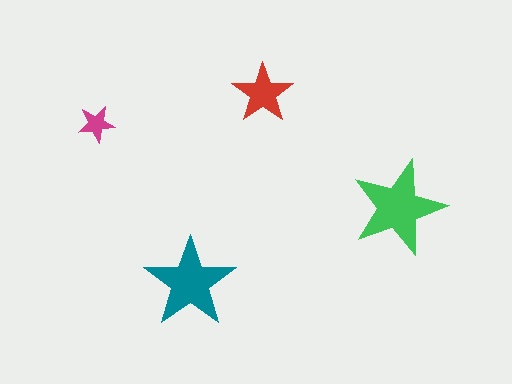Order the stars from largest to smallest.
the green one, the teal one, the red one, the magenta one.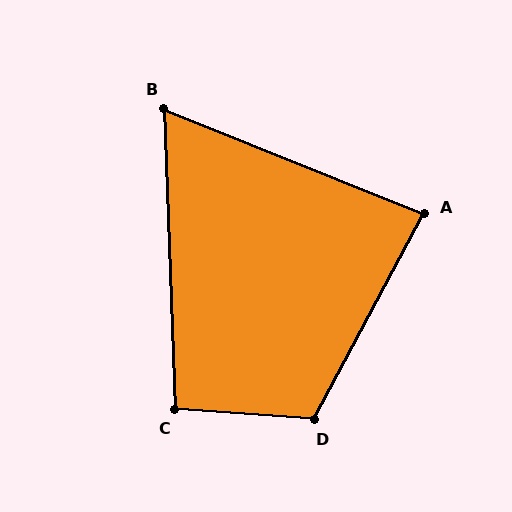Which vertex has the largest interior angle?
D, at approximately 114 degrees.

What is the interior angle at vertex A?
Approximately 84 degrees (acute).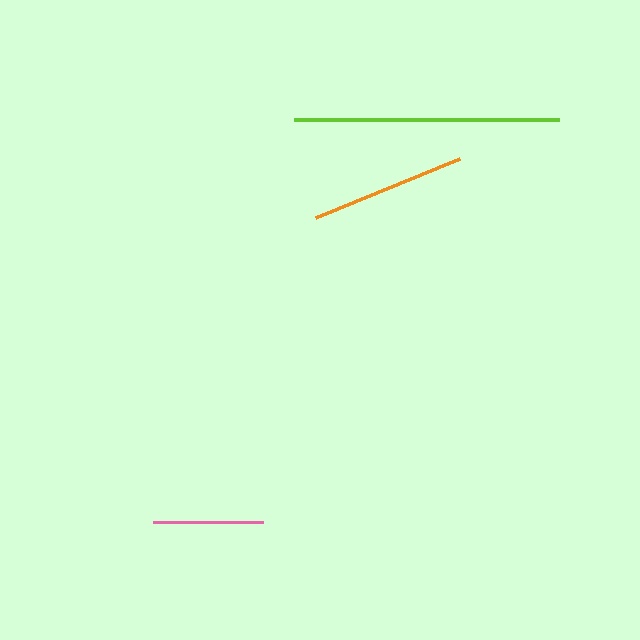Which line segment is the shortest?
The pink line is the shortest at approximately 110 pixels.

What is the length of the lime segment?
The lime segment is approximately 264 pixels long.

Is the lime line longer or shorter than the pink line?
The lime line is longer than the pink line.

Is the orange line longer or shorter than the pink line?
The orange line is longer than the pink line.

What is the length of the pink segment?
The pink segment is approximately 110 pixels long.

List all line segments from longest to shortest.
From longest to shortest: lime, orange, pink.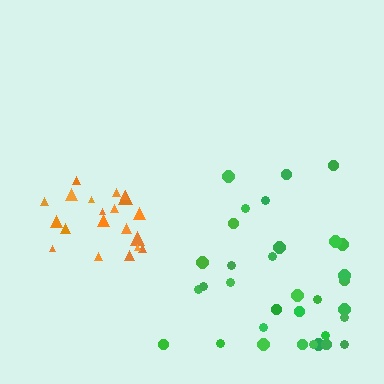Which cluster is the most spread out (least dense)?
Green.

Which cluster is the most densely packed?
Orange.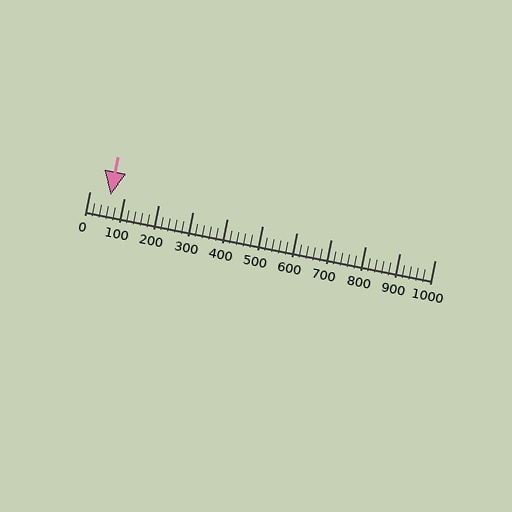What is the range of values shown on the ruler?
The ruler shows values from 0 to 1000.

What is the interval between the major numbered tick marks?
The major tick marks are spaced 100 units apart.